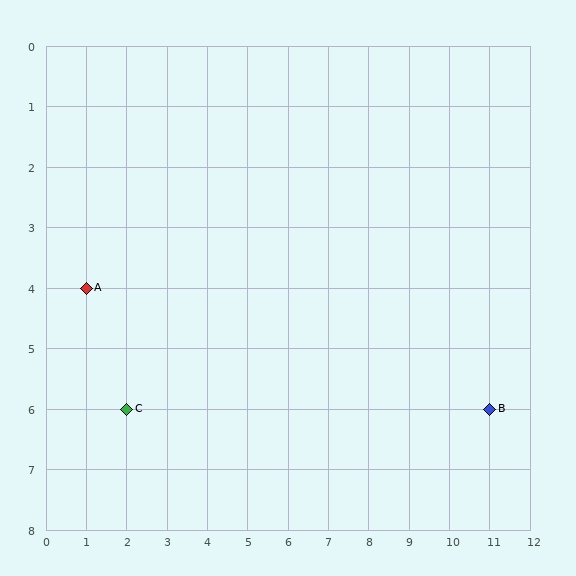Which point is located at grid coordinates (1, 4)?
Point A is at (1, 4).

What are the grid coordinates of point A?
Point A is at grid coordinates (1, 4).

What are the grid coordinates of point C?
Point C is at grid coordinates (2, 6).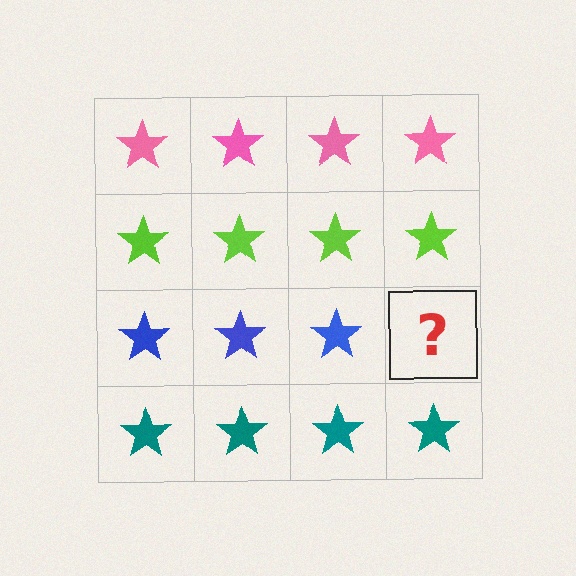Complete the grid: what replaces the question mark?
The question mark should be replaced with a blue star.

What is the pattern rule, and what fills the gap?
The rule is that each row has a consistent color. The gap should be filled with a blue star.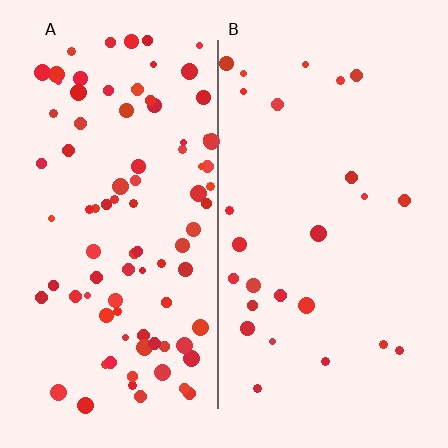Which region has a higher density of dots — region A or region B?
A (the left).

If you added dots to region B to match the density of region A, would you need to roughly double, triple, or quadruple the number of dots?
Approximately triple.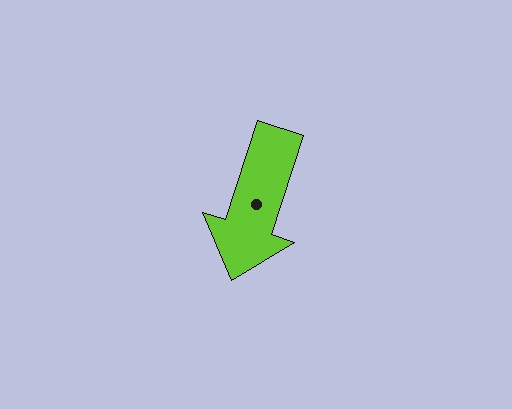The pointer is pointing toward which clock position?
Roughly 7 o'clock.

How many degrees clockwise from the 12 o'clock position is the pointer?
Approximately 198 degrees.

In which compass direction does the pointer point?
South.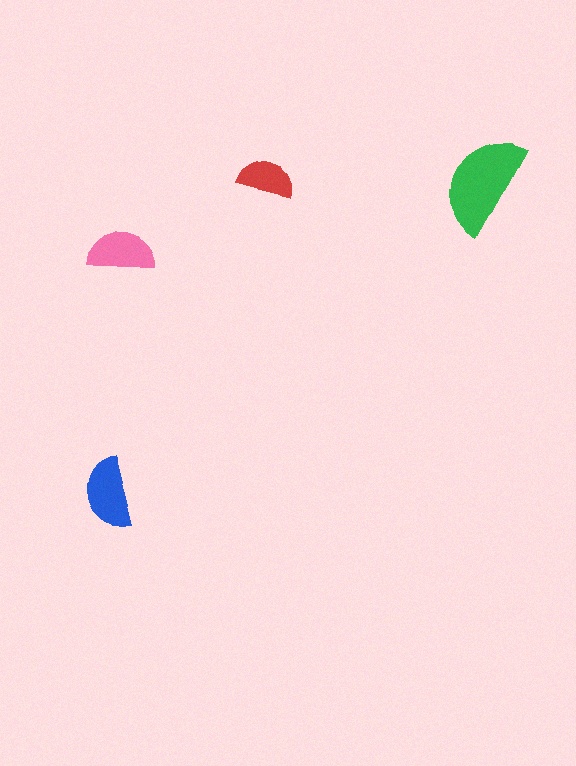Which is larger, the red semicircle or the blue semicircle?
The blue one.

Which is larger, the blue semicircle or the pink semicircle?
The blue one.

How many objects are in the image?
There are 4 objects in the image.